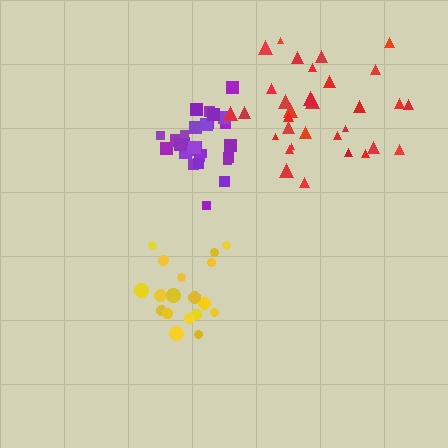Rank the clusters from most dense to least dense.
purple, yellow, red.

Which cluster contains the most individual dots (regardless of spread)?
Purple (32).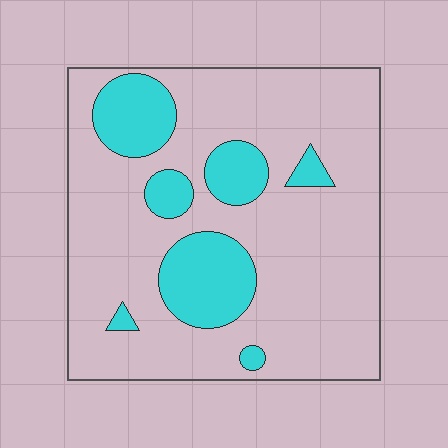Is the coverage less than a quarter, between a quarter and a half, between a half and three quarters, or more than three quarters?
Less than a quarter.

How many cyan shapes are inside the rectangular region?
7.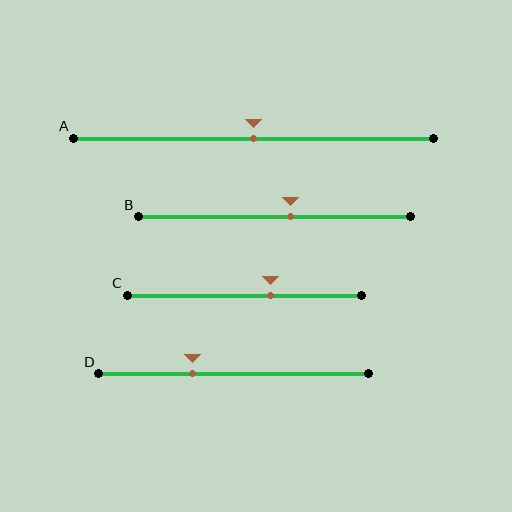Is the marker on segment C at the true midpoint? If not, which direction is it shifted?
No, the marker on segment C is shifted to the right by about 11% of the segment length.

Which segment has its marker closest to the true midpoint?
Segment A has its marker closest to the true midpoint.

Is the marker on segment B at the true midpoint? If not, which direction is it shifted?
No, the marker on segment B is shifted to the right by about 6% of the segment length.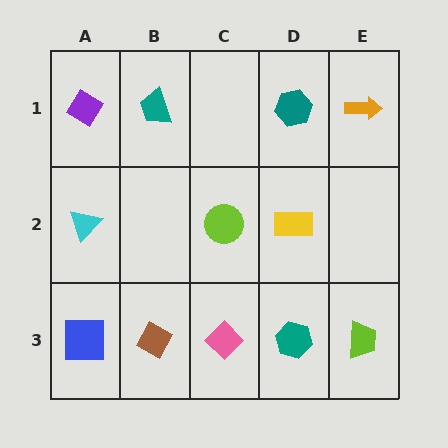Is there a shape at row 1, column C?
No, that cell is empty.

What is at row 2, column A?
A cyan triangle.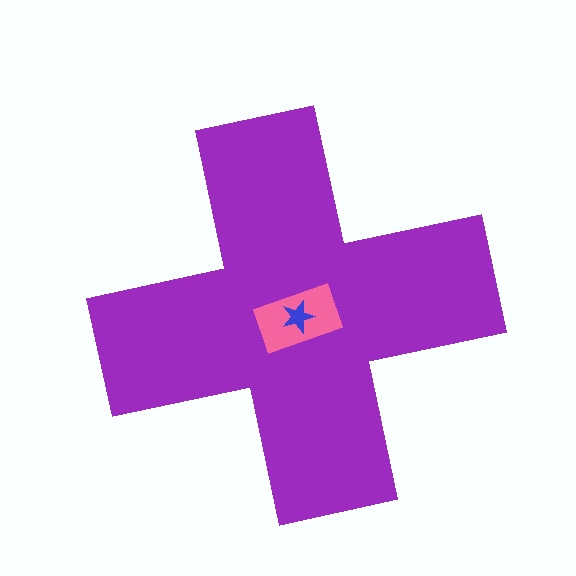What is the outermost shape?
The purple cross.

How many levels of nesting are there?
3.